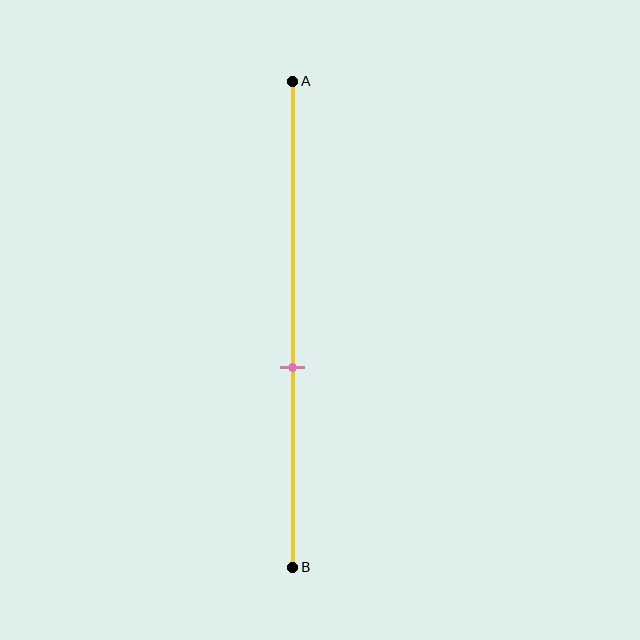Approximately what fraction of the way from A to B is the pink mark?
The pink mark is approximately 60% of the way from A to B.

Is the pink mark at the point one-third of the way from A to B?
No, the mark is at about 60% from A, not at the 33% one-third point.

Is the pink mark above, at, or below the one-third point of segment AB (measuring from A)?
The pink mark is below the one-third point of segment AB.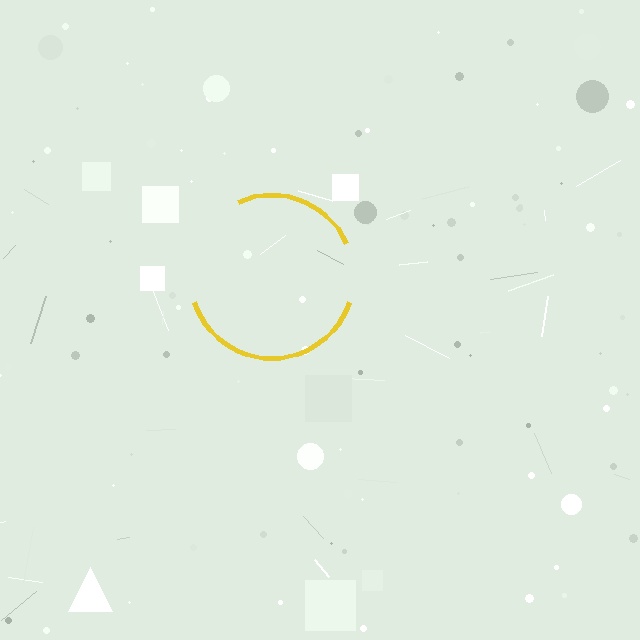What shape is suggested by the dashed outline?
The dashed outline suggests a circle.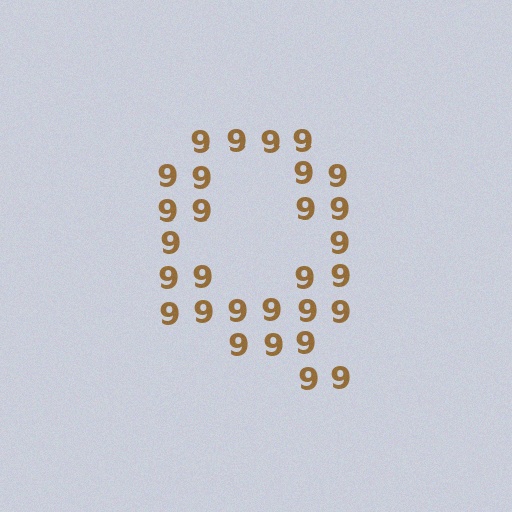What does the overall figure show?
The overall figure shows the letter Q.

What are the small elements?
The small elements are digit 9's.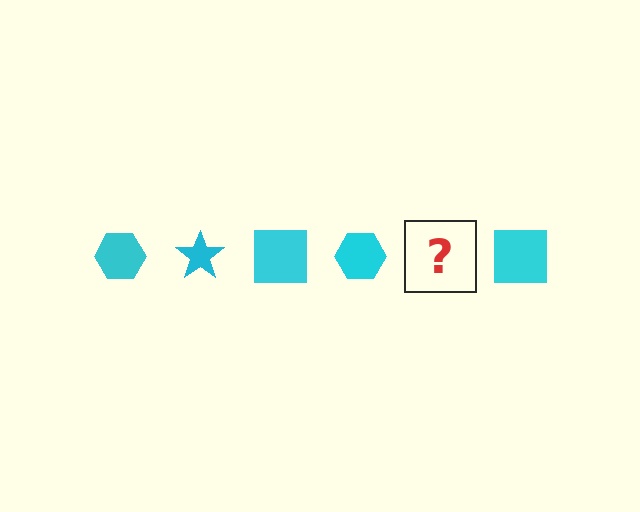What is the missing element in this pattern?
The missing element is a cyan star.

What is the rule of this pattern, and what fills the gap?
The rule is that the pattern cycles through hexagon, star, square shapes in cyan. The gap should be filled with a cyan star.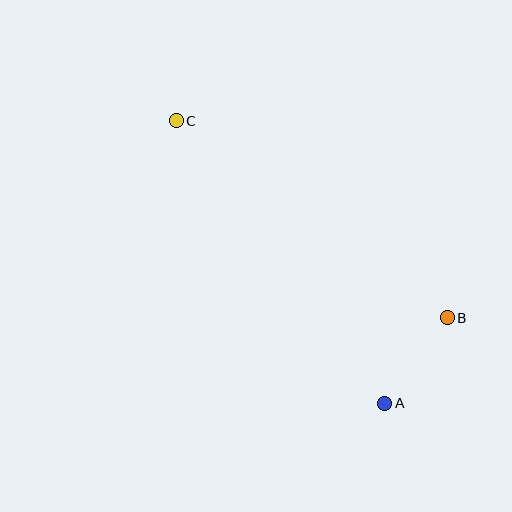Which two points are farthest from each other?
Points A and C are farthest from each other.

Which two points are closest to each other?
Points A and B are closest to each other.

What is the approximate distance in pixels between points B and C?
The distance between B and C is approximately 335 pixels.